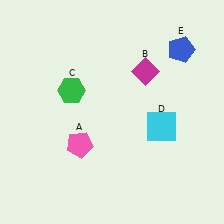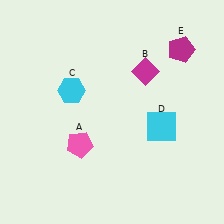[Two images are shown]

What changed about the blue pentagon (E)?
In Image 1, E is blue. In Image 2, it changed to magenta.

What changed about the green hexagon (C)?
In Image 1, C is green. In Image 2, it changed to cyan.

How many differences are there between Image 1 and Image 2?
There are 2 differences between the two images.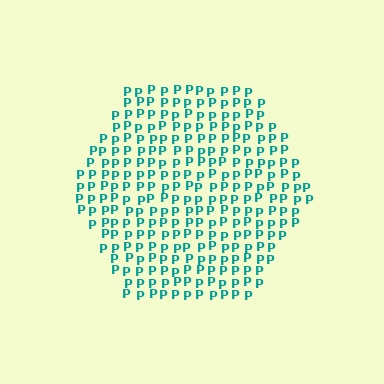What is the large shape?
The large shape is a hexagon.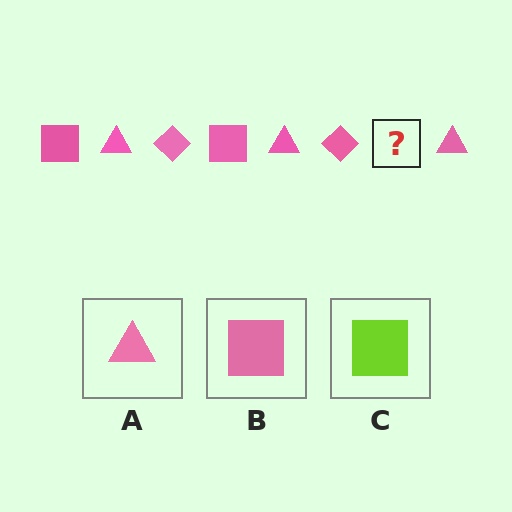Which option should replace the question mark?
Option B.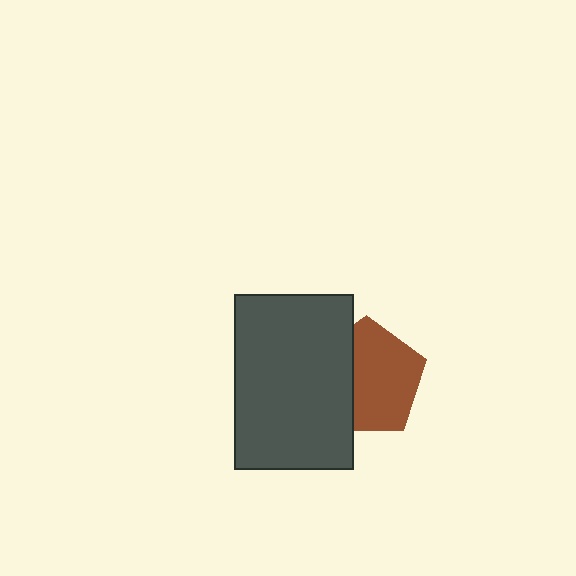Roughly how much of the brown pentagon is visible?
About half of it is visible (roughly 64%).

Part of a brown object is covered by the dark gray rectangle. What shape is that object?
It is a pentagon.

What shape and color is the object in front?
The object in front is a dark gray rectangle.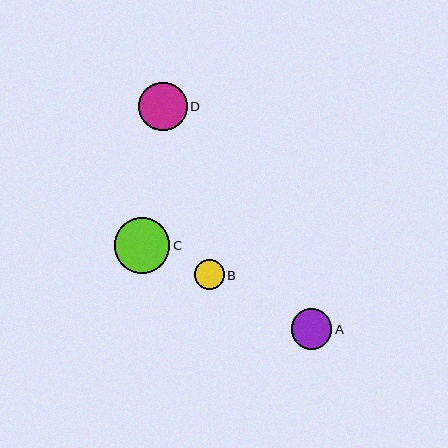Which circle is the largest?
Circle C is the largest with a size of approximately 56 pixels.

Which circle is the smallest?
Circle B is the smallest with a size of approximately 30 pixels.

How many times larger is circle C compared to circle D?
Circle C is approximately 1.2 times the size of circle D.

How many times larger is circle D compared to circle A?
Circle D is approximately 1.2 times the size of circle A.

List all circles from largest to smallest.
From largest to smallest: C, D, A, B.